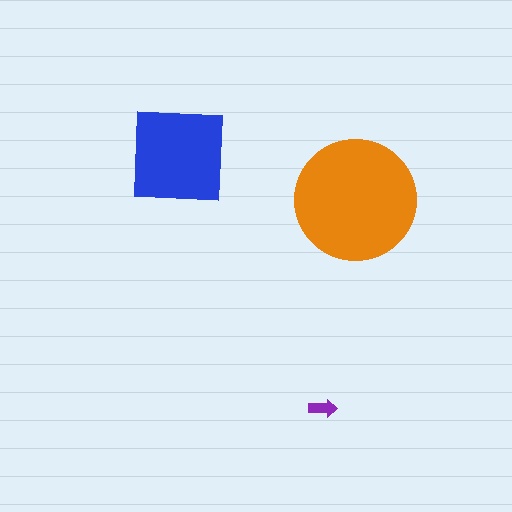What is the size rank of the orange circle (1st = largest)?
1st.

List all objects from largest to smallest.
The orange circle, the blue square, the purple arrow.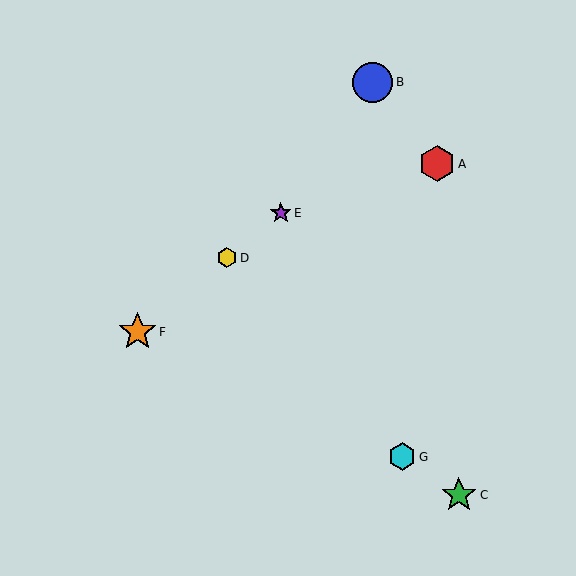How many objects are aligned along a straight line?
3 objects (D, E, F) are aligned along a straight line.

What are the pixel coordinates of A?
Object A is at (437, 164).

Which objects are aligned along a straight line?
Objects D, E, F are aligned along a straight line.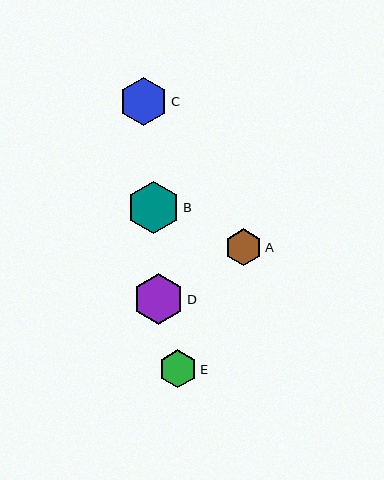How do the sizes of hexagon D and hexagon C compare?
Hexagon D and hexagon C are approximately the same size.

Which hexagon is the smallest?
Hexagon A is the smallest with a size of approximately 37 pixels.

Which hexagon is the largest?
Hexagon B is the largest with a size of approximately 53 pixels.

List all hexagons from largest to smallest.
From largest to smallest: B, D, C, E, A.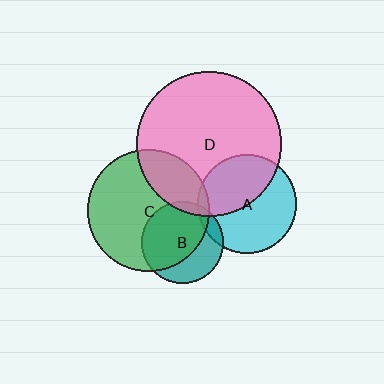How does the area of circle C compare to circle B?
Approximately 2.2 times.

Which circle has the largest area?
Circle D (pink).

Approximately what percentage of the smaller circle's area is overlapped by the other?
Approximately 5%.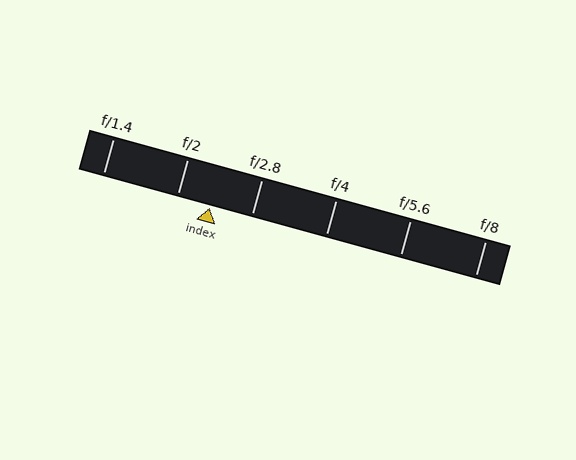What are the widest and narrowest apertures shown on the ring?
The widest aperture shown is f/1.4 and the narrowest is f/8.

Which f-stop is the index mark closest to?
The index mark is closest to f/2.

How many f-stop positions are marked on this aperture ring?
There are 6 f-stop positions marked.